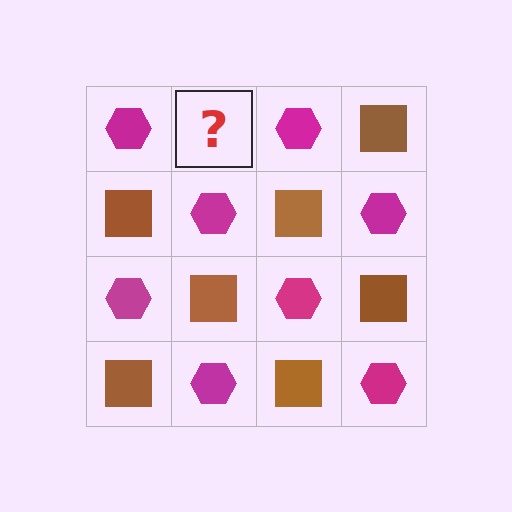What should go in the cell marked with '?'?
The missing cell should contain a brown square.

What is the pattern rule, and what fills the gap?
The rule is that it alternates magenta hexagon and brown square in a checkerboard pattern. The gap should be filled with a brown square.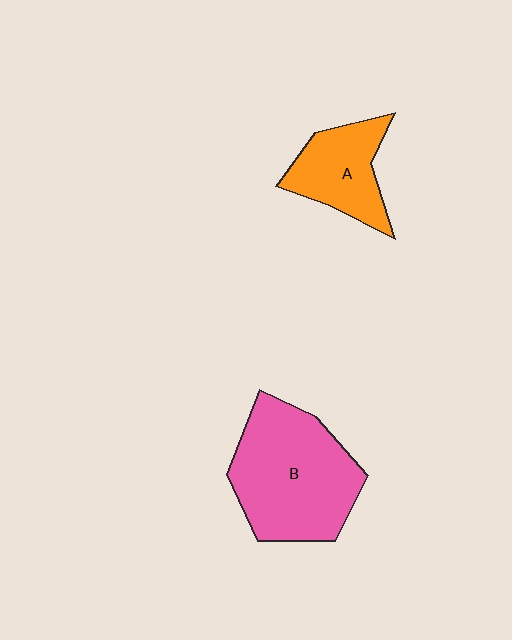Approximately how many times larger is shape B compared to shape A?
Approximately 1.9 times.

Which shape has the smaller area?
Shape A (orange).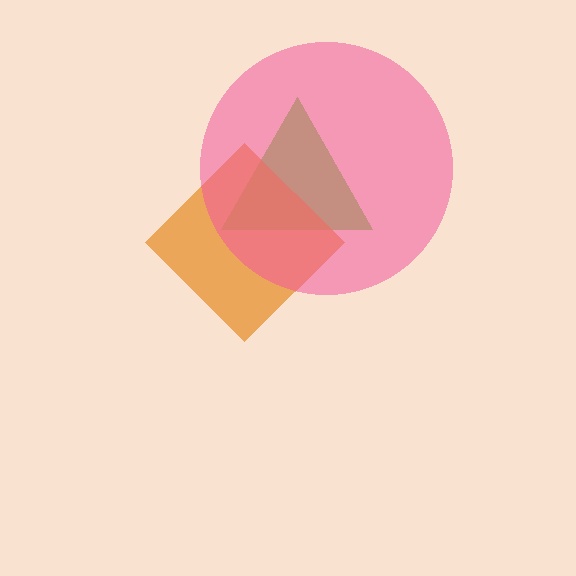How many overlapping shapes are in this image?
There are 3 overlapping shapes in the image.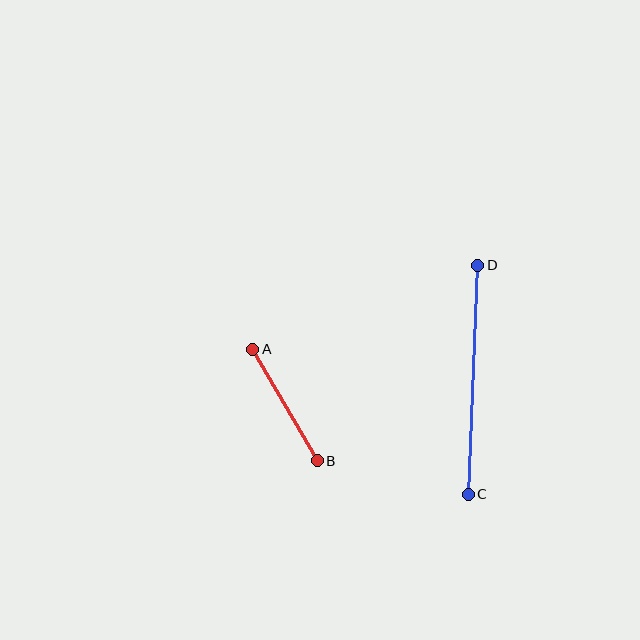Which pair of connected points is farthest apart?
Points C and D are farthest apart.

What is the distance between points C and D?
The distance is approximately 229 pixels.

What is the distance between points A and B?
The distance is approximately 129 pixels.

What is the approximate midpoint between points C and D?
The midpoint is at approximately (473, 380) pixels.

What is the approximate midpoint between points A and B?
The midpoint is at approximately (285, 405) pixels.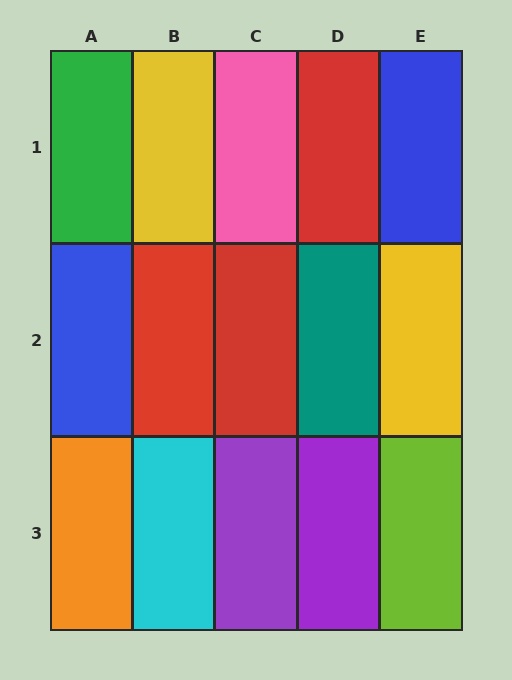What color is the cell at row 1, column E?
Blue.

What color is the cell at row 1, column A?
Green.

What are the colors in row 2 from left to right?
Blue, red, red, teal, yellow.